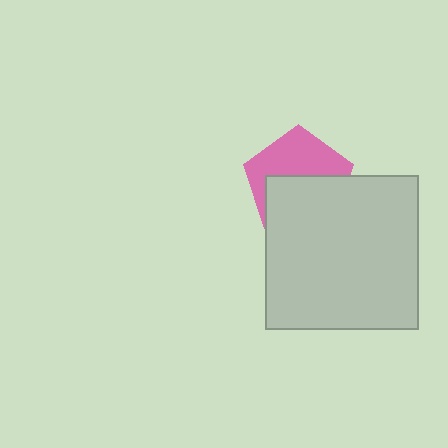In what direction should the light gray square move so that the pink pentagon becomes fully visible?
The light gray square should move down. That is the shortest direction to clear the overlap and leave the pink pentagon fully visible.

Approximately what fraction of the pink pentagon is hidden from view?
Roughly 51% of the pink pentagon is hidden behind the light gray square.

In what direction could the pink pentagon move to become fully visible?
The pink pentagon could move up. That would shift it out from behind the light gray square entirely.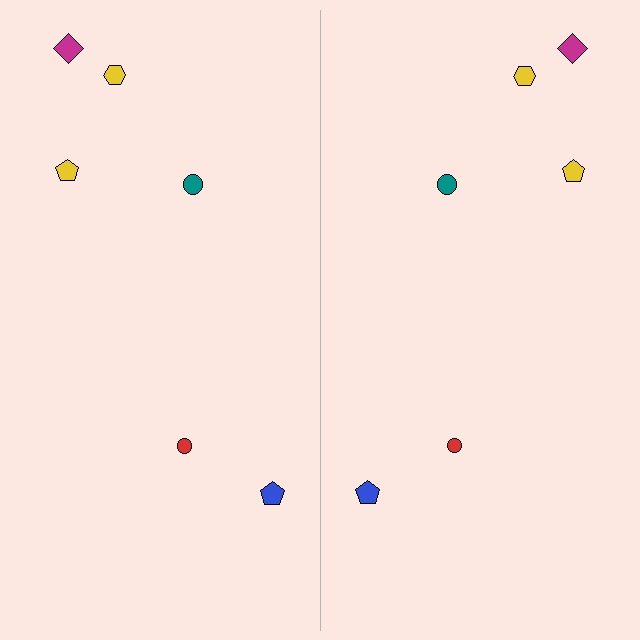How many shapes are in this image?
There are 12 shapes in this image.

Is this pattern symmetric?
Yes, this pattern has bilateral (reflection) symmetry.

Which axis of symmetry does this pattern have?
The pattern has a vertical axis of symmetry running through the center of the image.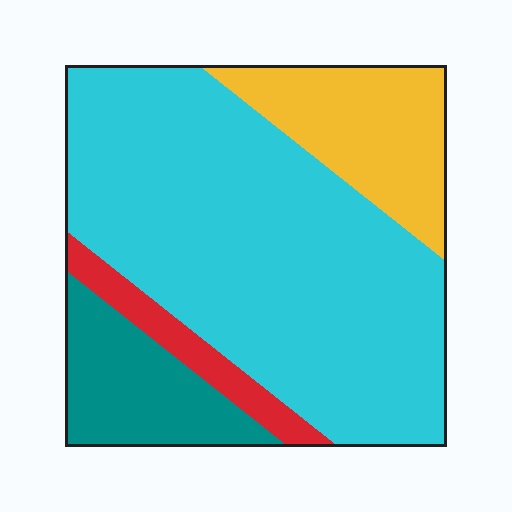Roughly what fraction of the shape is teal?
Teal takes up about one eighth (1/8) of the shape.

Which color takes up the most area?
Cyan, at roughly 65%.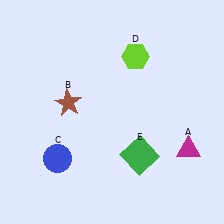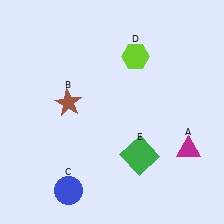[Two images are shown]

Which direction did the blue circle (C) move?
The blue circle (C) moved down.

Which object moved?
The blue circle (C) moved down.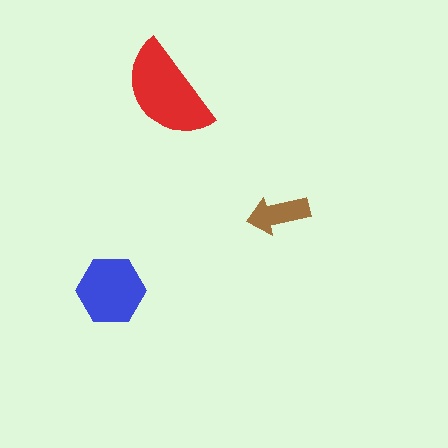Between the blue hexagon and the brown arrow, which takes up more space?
The blue hexagon.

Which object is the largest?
The red semicircle.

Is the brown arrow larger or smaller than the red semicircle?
Smaller.